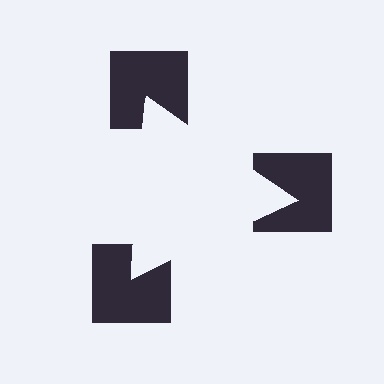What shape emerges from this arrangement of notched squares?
An illusory triangle — its edges are inferred from the aligned wedge cuts in the notched squares, not physically drawn.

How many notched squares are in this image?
There are 3 — one at each vertex of the illusory triangle.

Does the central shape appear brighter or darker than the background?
It typically appears slightly brighter than the background, even though no actual brightness change is drawn.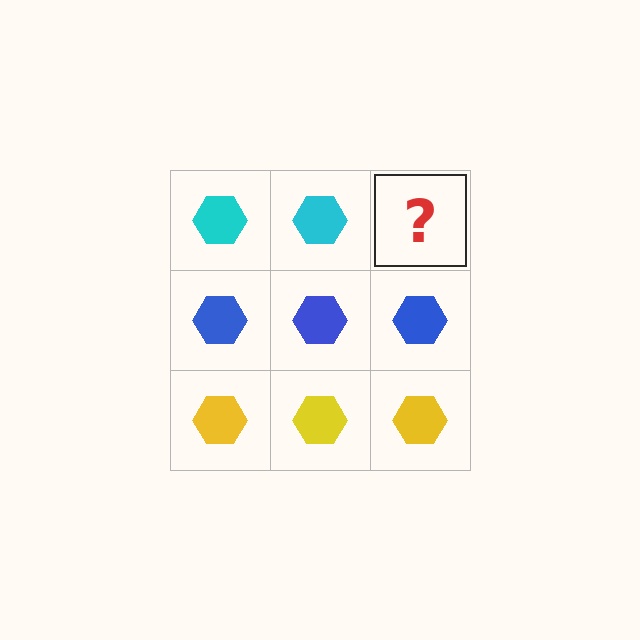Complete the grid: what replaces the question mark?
The question mark should be replaced with a cyan hexagon.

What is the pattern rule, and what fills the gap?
The rule is that each row has a consistent color. The gap should be filled with a cyan hexagon.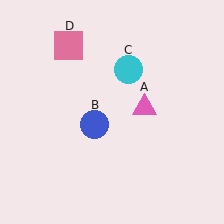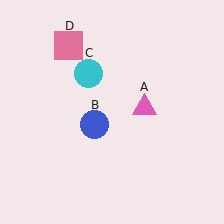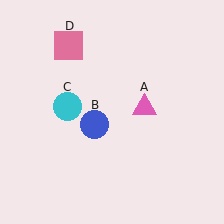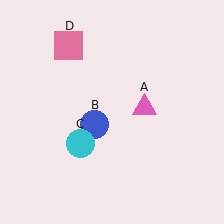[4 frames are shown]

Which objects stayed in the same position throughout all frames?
Pink triangle (object A) and blue circle (object B) and pink square (object D) remained stationary.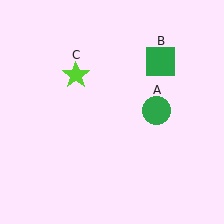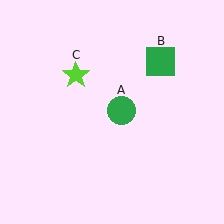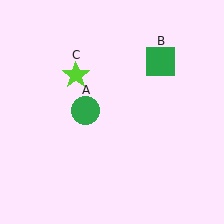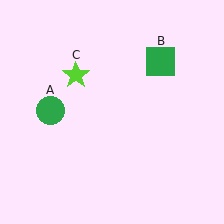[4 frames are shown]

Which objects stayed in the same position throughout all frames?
Green square (object B) and lime star (object C) remained stationary.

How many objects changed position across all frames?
1 object changed position: green circle (object A).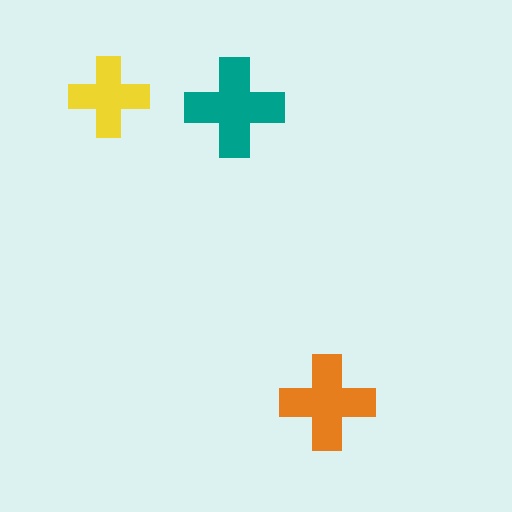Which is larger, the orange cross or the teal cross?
The teal one.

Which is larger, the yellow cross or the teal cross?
The teal one.